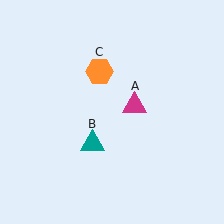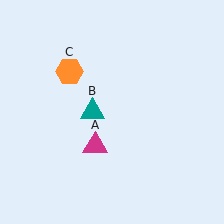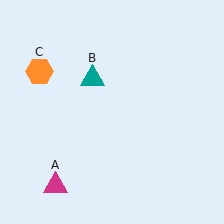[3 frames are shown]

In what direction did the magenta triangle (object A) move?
The magenta triangle (object A) moved down and to the left.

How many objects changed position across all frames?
3 objects changed position: magenta triangle (object A), teal triangle (object B), orange hexagon (object C).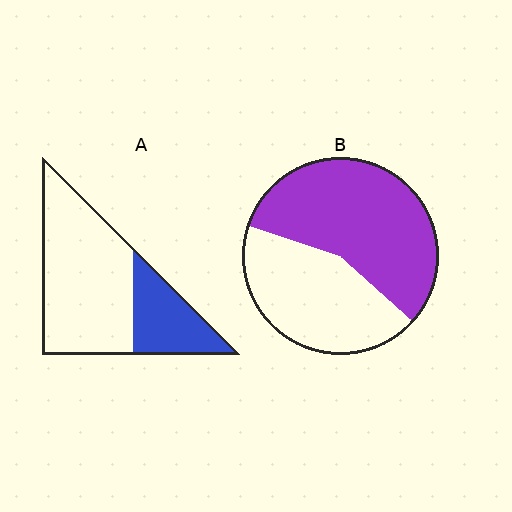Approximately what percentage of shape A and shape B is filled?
A is approximately 30% and B is approximately 55%.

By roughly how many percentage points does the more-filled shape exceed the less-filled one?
By roughly 25 percentage points (B over A).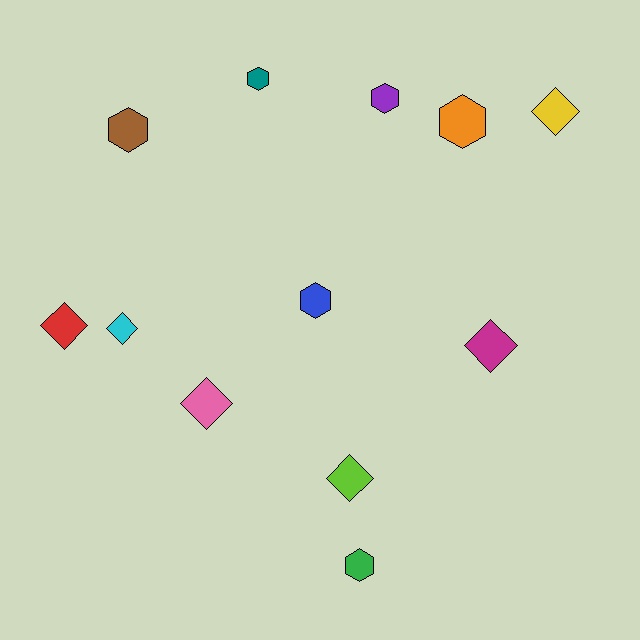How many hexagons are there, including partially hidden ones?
There are 6 hexagons.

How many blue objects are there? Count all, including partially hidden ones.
There is 1 blue object.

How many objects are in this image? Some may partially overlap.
There are 12 objects.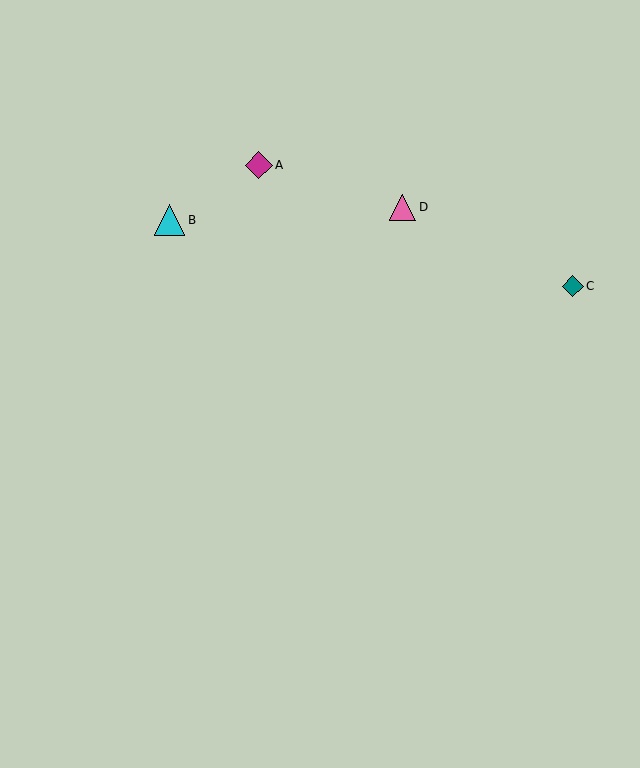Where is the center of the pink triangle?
The center of the pink triangle is at (403, 207).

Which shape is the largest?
The cyan triangle (labeled B) is the largest.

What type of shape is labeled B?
Shape B is a cyan triangle.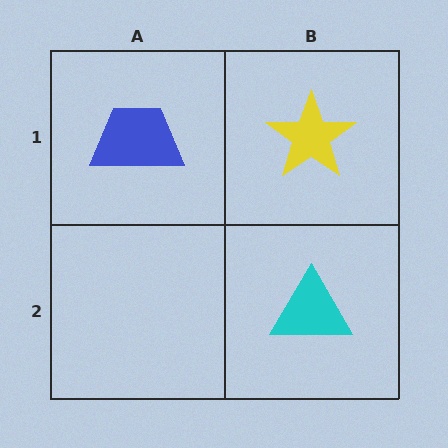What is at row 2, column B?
A cyan triangle.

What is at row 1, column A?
A blue trapezoid.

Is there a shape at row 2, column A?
No, that cell is empty.